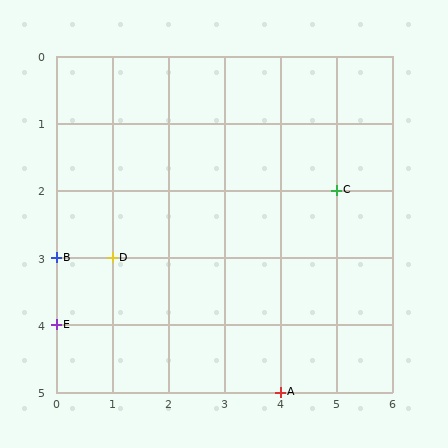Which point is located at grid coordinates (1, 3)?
Point D is at (1, 3).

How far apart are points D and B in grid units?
Points D and B are 1 column apart.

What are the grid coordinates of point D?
Point D is at grid coordinates (1, 3).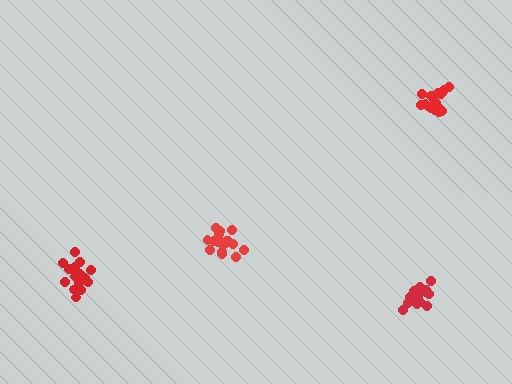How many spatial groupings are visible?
There are 4 spatial groupings.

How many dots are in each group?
Group 1: 18 dots, Group 2: 17 dots, Group 3: 18 dots, Group 4: 18 dots (71 total).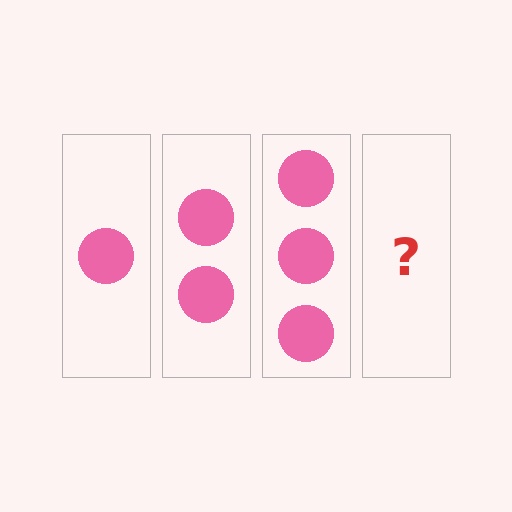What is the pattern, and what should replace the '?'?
The pattern is that each step adds one more circle. The '?' should be 4 circles.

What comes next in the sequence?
The next element should be 4 circles.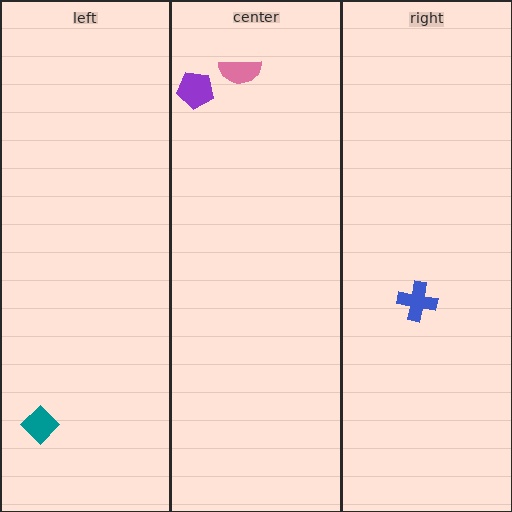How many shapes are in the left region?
1.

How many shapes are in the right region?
1.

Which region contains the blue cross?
The right region.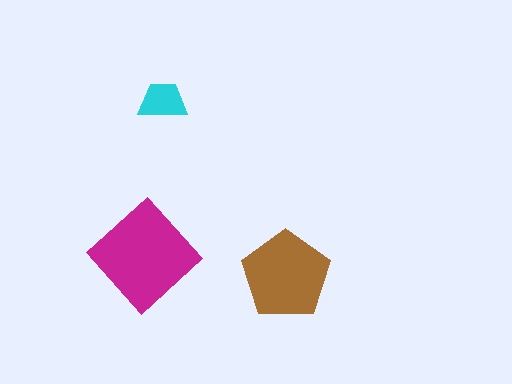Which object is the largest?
The magenta diamond.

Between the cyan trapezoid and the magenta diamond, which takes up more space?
The magenta diamond.